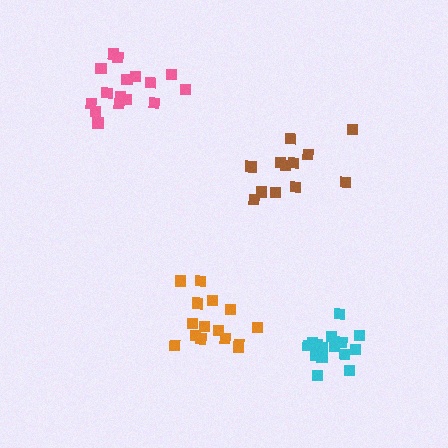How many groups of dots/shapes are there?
There are 4 groups.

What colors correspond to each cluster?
The clusters are colored: brown, cyan, orange, pink.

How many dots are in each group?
Group 1: 12 dots, Group 2: 15 dots, Group 3: 15 dots, Group 4: 16 dots (58 total).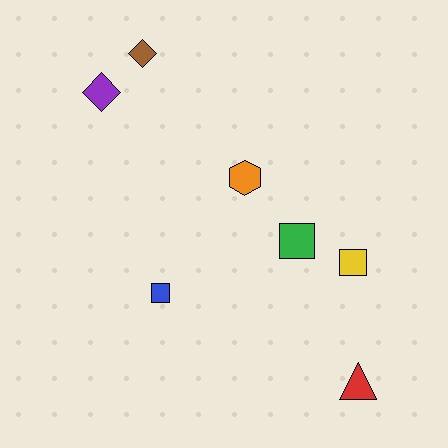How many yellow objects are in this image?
There is 1 yellow object.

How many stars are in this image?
There are no stars.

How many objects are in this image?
There are 7 objects.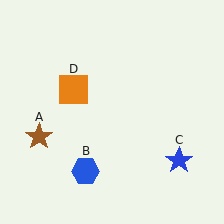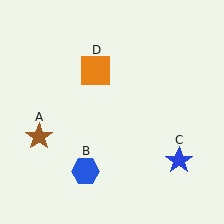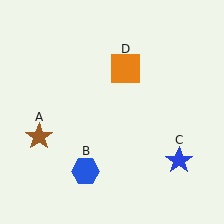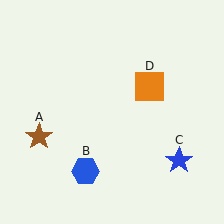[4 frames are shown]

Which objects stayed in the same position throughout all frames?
Brown star (object A) and blue hexagon (object B) and blue star (object C) remained stationary.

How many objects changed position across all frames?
1 object changed position: orange square (object D).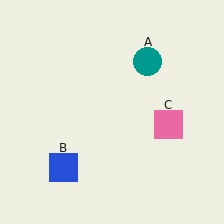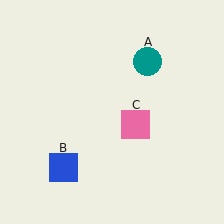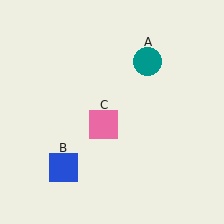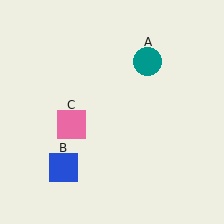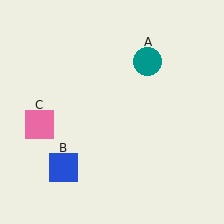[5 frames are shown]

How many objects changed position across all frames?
1 object changed position: pink square (object C).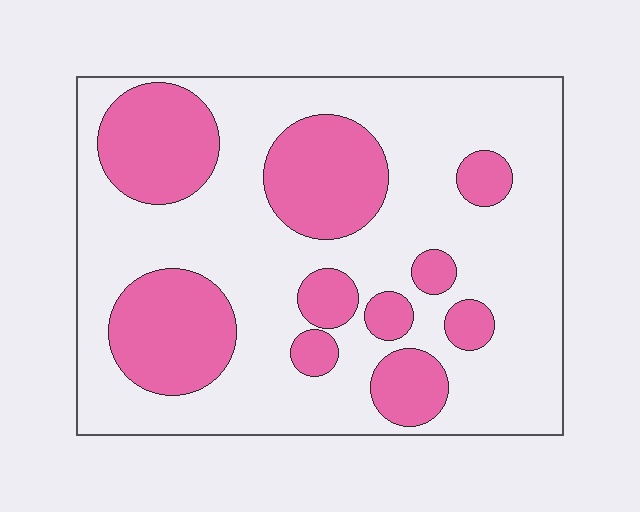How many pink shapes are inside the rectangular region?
10.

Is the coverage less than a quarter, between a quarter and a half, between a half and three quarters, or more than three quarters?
Between a quarter and a half.